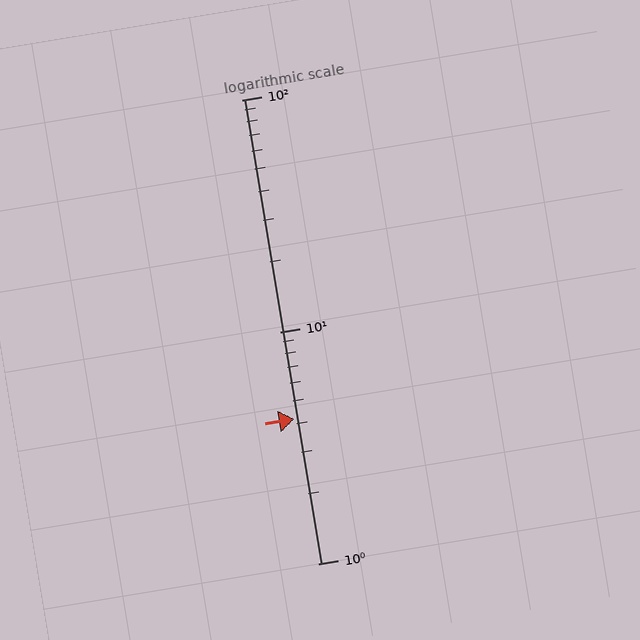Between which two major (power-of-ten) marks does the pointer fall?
The pointer is between 1 and 10.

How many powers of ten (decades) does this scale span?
The scale spans 2 decades, from 1 to 100.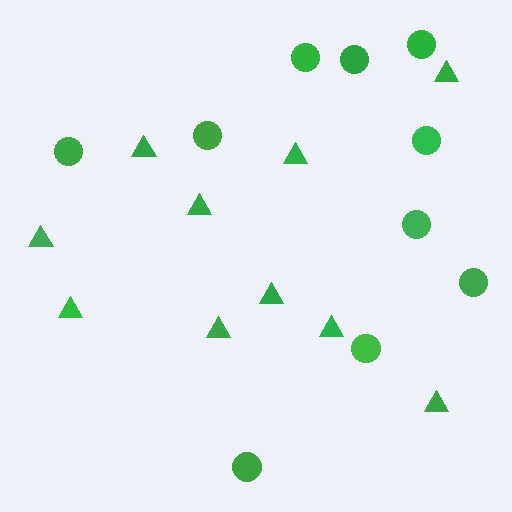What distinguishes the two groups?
There are 2 groups: one group of circles (10) and one group of triangles (10).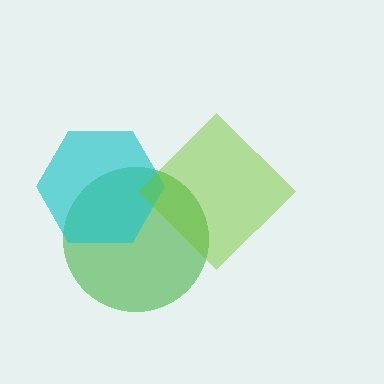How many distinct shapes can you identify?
There are 3 distinct shapes: a green circle, a cyan hexagon, a lime diamond.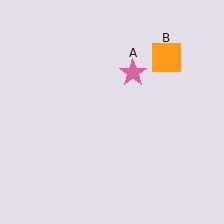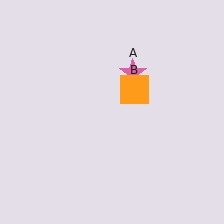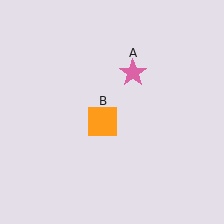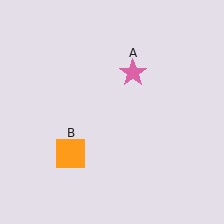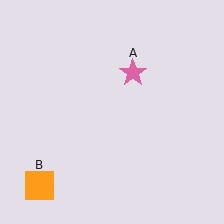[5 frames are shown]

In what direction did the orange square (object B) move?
The orange square (object B) moved down and to the left.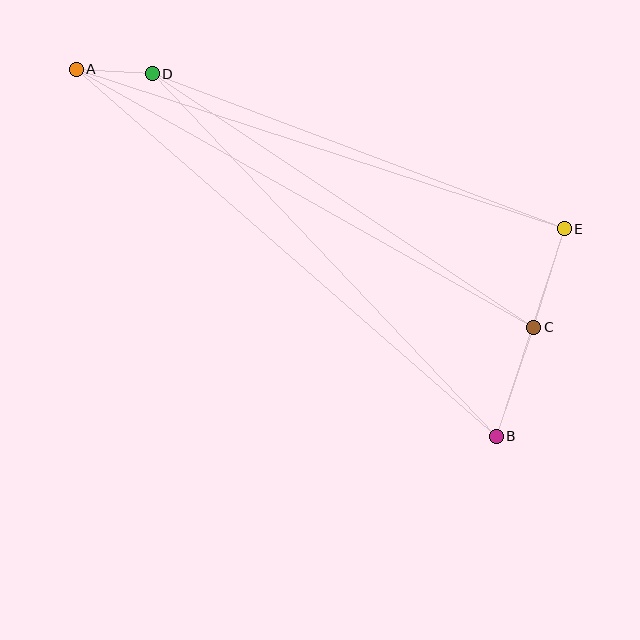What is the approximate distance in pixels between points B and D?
The distance between B and D is approximately 500 pixels.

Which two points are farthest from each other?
Points A and B are farthest from each other.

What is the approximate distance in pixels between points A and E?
The distance between A and E is approximately 513 pixels.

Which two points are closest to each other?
Points A and D are closest to each other.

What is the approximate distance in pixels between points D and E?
The distance between D and E is approximately 440 pixels.